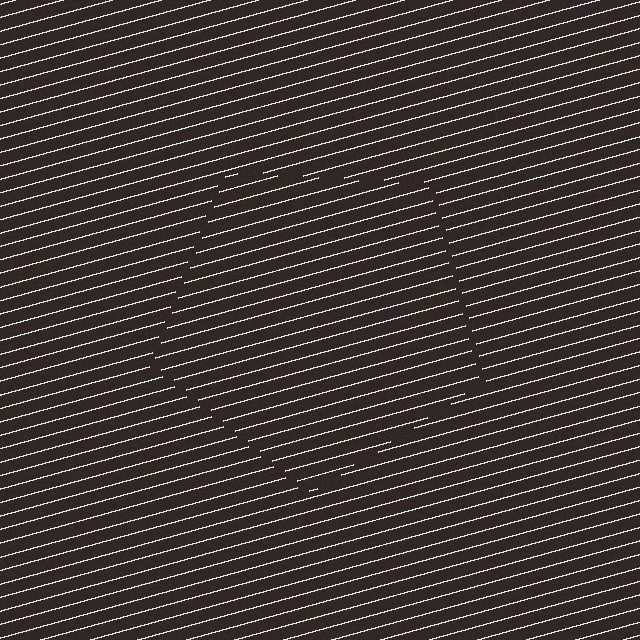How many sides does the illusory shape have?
5 sides — the line-ends trace a pentagon.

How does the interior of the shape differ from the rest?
The interior of the shape contains the same grating, shifted by half a period — the contour is defined by the phase discontinuity where line-ends from the inner and outer gratings abut.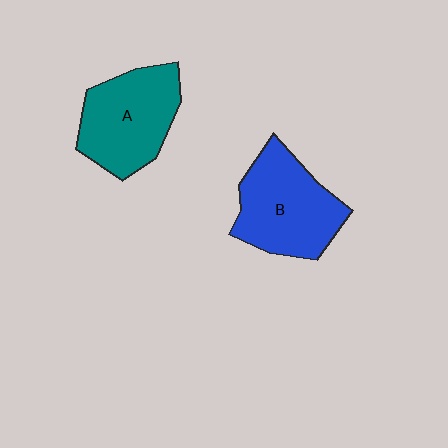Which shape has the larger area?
Shape B (blue).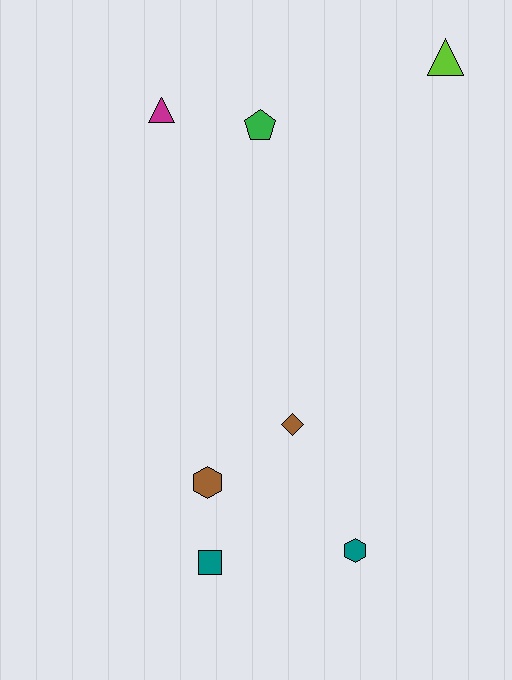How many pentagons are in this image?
There is 1 pentagon.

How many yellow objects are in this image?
There are no yellow objects.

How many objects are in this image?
There are 7 objects.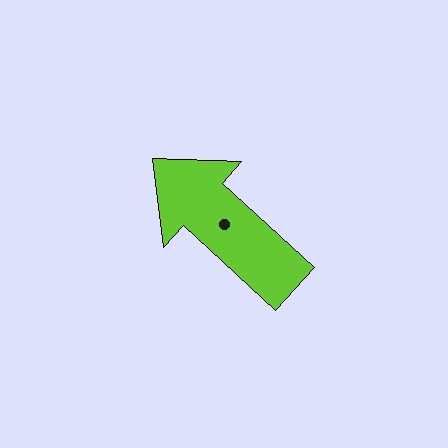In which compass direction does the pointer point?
Northwest.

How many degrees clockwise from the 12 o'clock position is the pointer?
Approximately 312 degrees.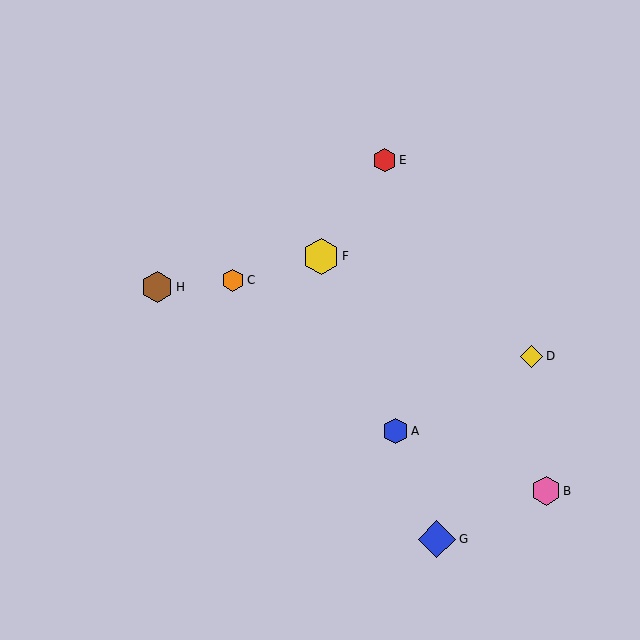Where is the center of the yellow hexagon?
The center of the yellow hexagon is at (321, 256).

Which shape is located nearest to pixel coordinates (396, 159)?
The red hexagon (labeled E) at (385, 160) is nearest to that location.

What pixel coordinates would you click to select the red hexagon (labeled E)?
Click at (385, 160) to select the red hexagon E.